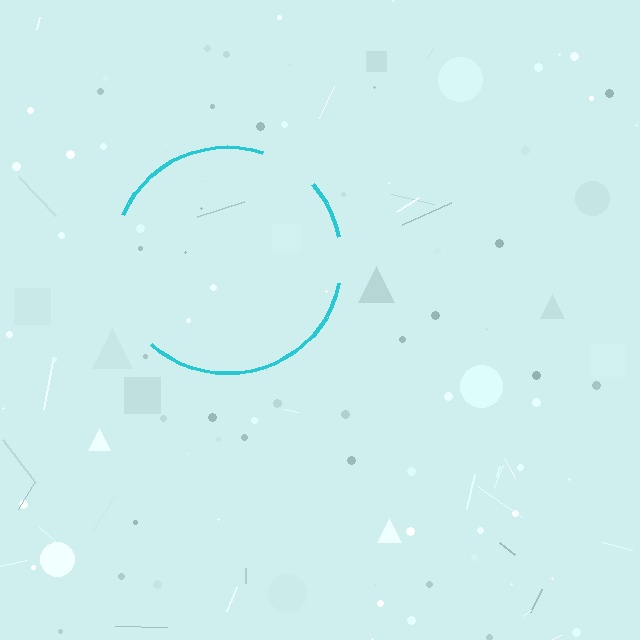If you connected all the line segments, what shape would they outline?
They would outline a circle.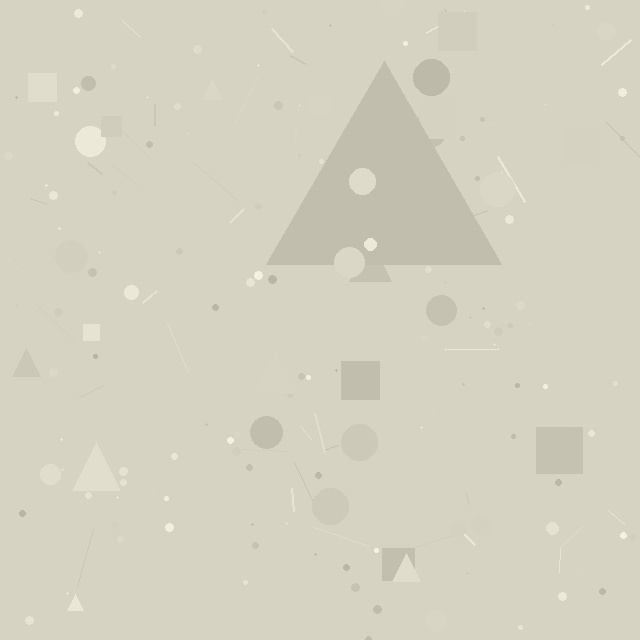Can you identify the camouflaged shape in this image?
The camouflaged shape is a triangle.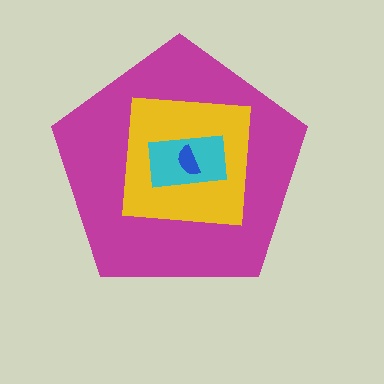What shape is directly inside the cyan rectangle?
The blue semicircle.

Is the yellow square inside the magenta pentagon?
Yes.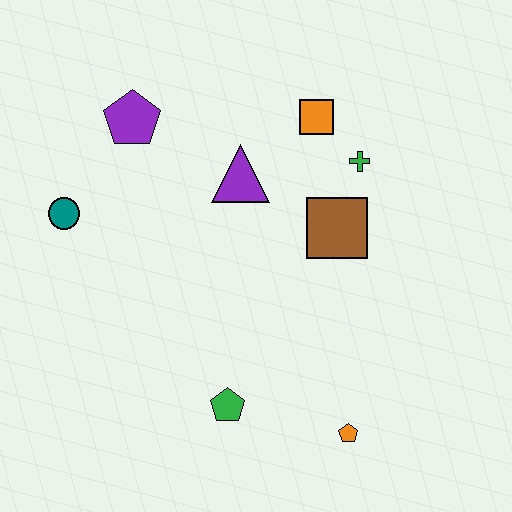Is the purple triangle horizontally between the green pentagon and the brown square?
Yes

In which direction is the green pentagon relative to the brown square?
The green pentagon is below the brown square.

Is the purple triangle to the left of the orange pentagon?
Yes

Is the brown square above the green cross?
No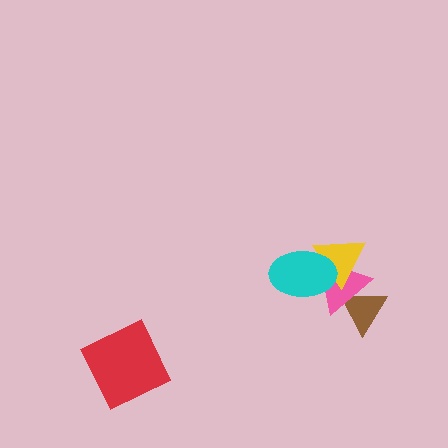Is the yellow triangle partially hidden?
Yes, it is partially covered by another shape.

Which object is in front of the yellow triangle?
The cyan ellipse is in front of the yellow triangle.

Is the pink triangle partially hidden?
Yes, it is partially covered by another shape.